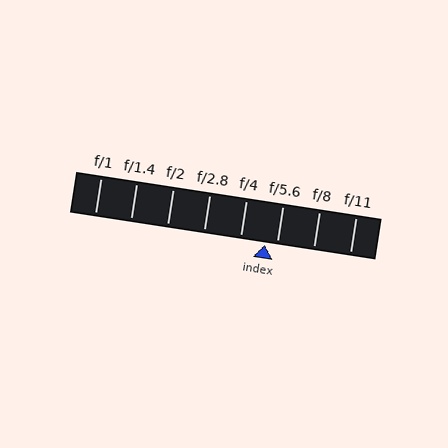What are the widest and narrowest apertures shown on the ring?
The widest aperture shown is f/1 and the narrowest is f/11.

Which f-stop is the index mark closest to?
The index mark is closest to f/5.6.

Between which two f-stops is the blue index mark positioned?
The index mark is between f/4 and f/5.6.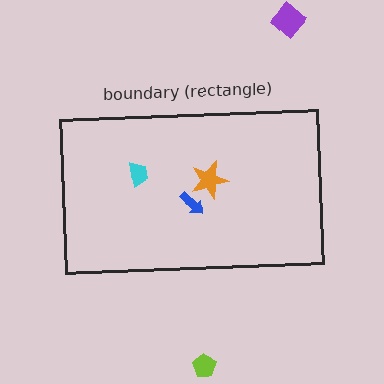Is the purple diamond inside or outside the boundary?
Outside.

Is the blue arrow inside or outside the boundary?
Inside.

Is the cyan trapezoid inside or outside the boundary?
Inside.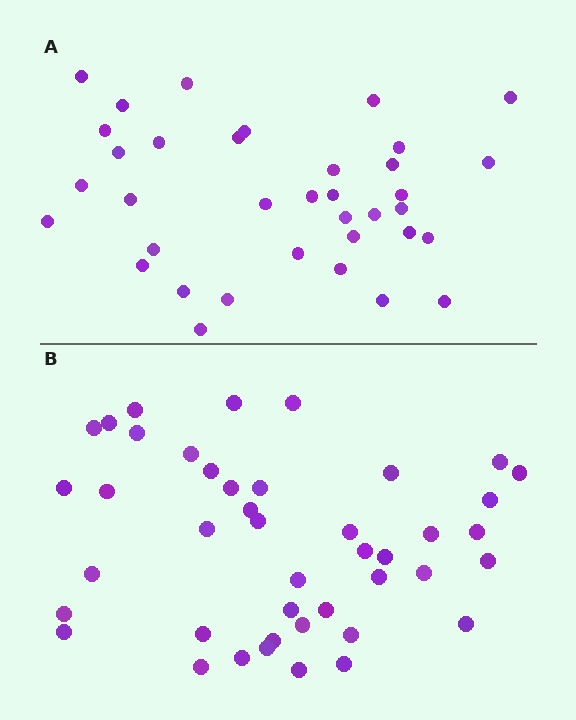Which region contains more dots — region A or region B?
Region B (the bottom region) has more dots.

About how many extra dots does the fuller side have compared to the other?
Region B has roughly 8 or so more dots than region A.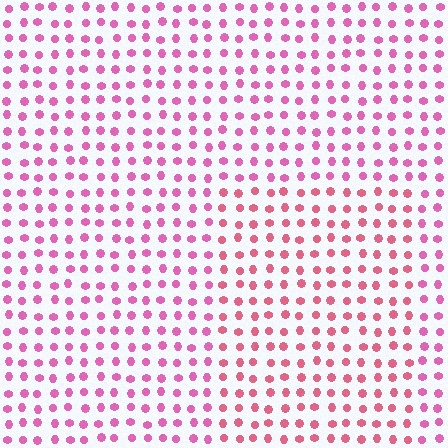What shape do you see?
I see a rectangle.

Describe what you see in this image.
The image is filled with small pink elements in a uniform arrangement. A rectangle-shaped region is visible where the elements are tinted to a slightly different hue, forming a subtle color boundary.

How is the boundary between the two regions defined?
The boundary is defined purely by a slight shift in hue (about 23 degrees). Spacing, size, and orientation are identical on both sides.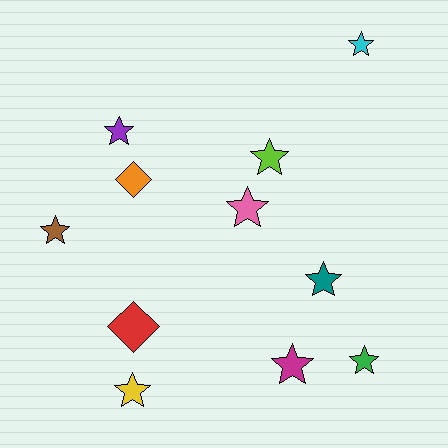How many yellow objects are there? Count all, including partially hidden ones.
There is 1 yellow object.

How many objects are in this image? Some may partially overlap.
There are 11 objects.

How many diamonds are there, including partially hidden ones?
There are 2 diamonds.